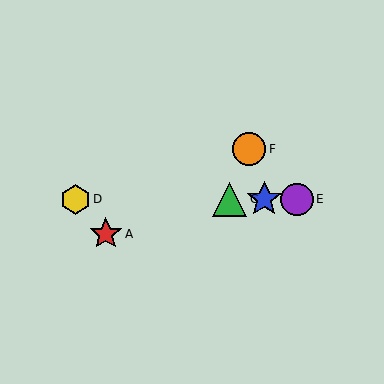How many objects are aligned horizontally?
4 objects (B, C, D, E) are aligned horizontally.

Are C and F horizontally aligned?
No, C is at y≈199 and F is at y≈149.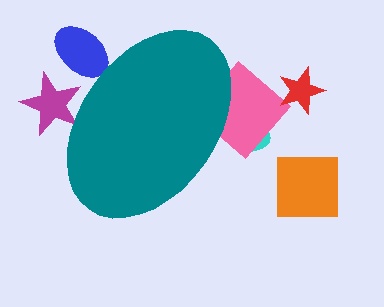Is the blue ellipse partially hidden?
Yes, the blue ellipse is partially hidden behind the teal ellipse.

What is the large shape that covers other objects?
A teal ellipse.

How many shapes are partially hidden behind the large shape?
4 shapes are partially hidden.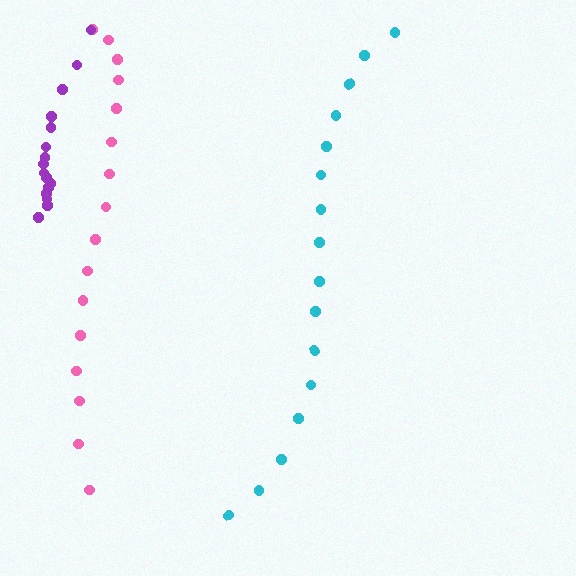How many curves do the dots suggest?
There are 3 distinct paths.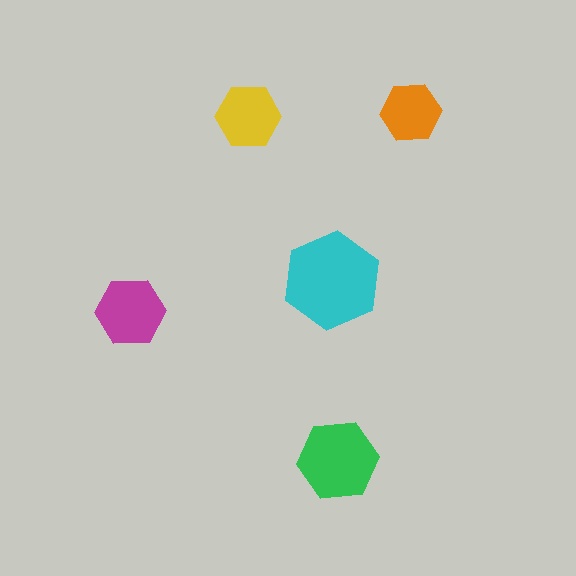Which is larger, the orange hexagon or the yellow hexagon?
The yellow one.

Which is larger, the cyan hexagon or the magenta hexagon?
The cyan one.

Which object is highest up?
The orange hexagon is topmost.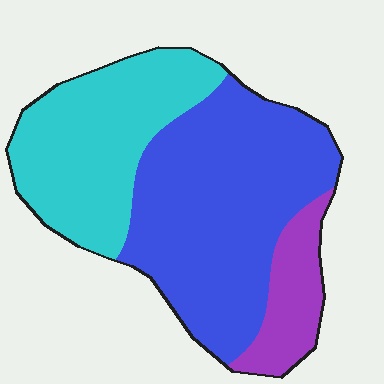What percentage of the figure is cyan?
Cyan takes up between a third and a half of the figure.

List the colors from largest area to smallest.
From largest to smallest: blue, cyan, purple.